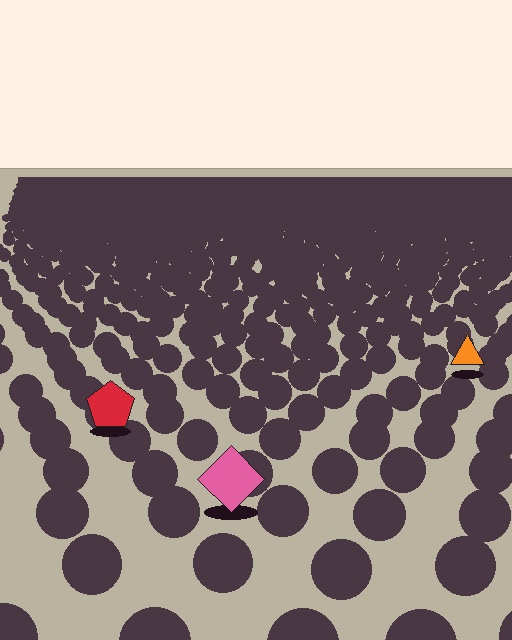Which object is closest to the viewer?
The pink diamond is closest. The texture marks near it are larger and more spread out.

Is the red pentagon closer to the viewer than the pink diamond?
No. The pink diamond is closer — you can tell from the texture gradient: the ground texture is coarser near it.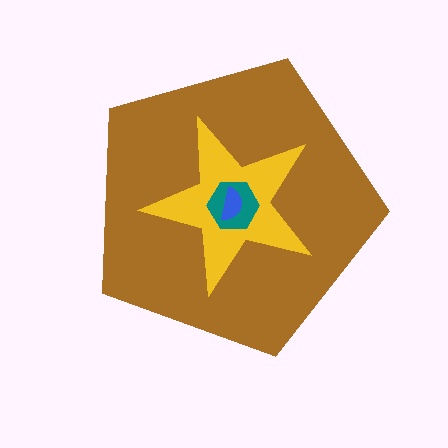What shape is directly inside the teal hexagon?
The blue semicircle.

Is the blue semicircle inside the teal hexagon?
Yes.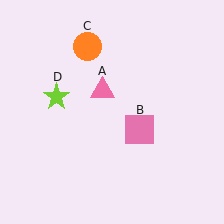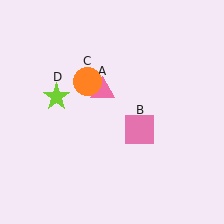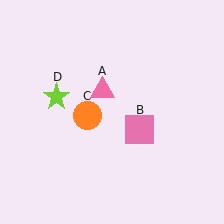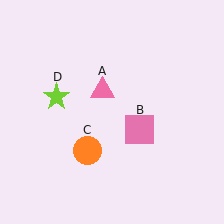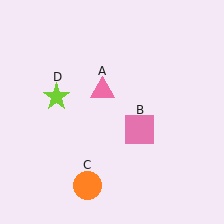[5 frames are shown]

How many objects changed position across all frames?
1 object changed position: orange circle (object C).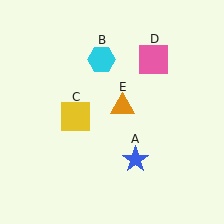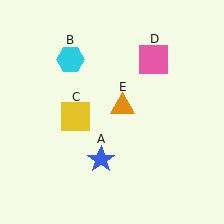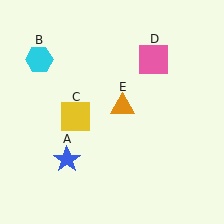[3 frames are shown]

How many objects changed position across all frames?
2 objects changed position: blue star (object A), cyan hexagon (object B).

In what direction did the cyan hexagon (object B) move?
The cyan hexagon (object B) moved left.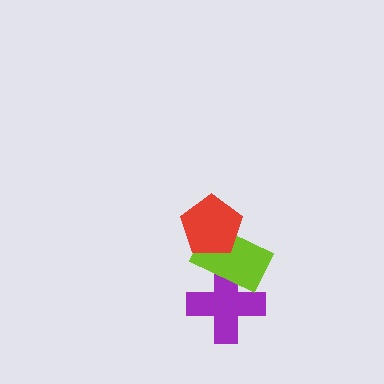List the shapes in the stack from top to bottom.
From top to bottom: the red pentagon, the lime rectangle, the purple cross.